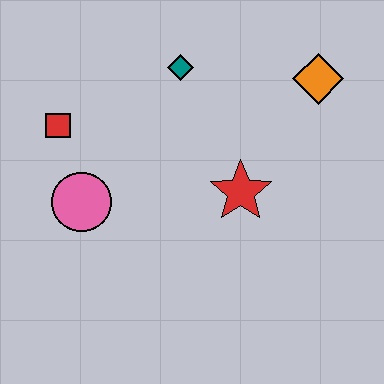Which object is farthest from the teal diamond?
The pink circle is farthest from the teal diamond.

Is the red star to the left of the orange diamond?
Yes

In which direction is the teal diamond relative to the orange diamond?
The teal diamond is to the left of the orange diamond.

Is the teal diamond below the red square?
No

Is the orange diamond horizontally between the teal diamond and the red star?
No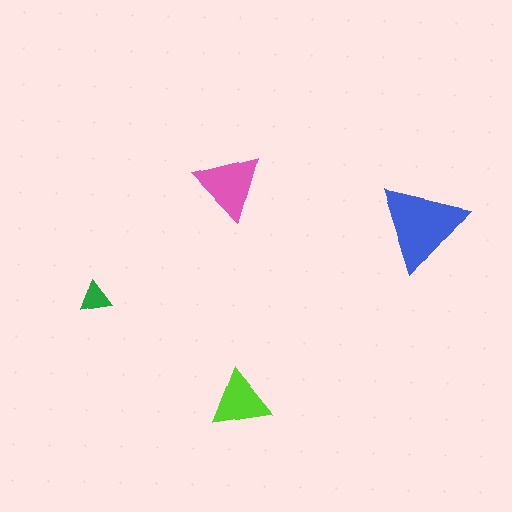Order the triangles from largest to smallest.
the blue one, the pink one, the lime one, the green one.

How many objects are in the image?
There are 4 objects in the image.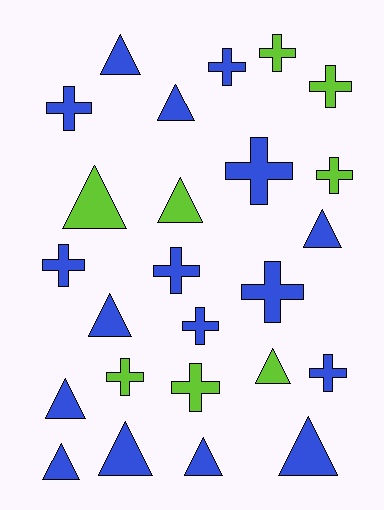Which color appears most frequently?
Blue, with 17 objects.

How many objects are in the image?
There are 25 objects.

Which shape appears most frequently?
Cross, with 13 objects.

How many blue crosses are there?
There are 8 blue crosses.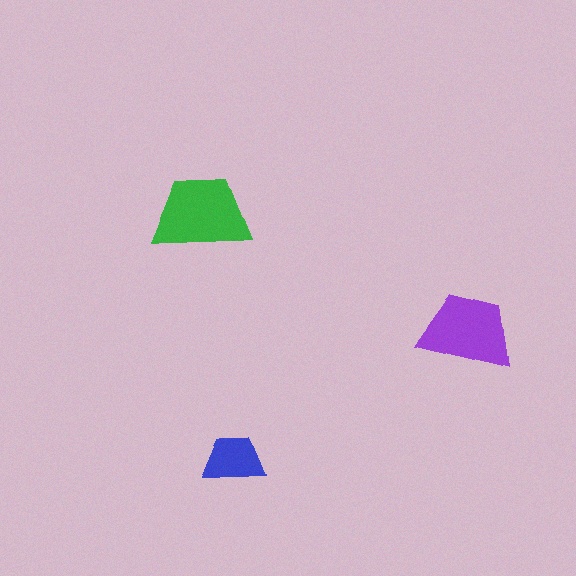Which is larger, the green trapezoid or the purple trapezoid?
The green one.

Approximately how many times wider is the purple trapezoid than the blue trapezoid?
About 1.5 times wider.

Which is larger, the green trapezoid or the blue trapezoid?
The green one.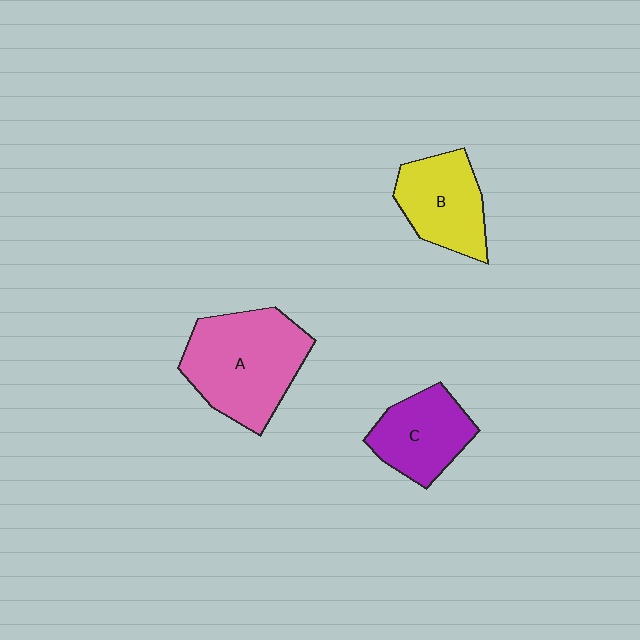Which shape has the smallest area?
Shape C (purple).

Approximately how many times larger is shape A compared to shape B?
Approximately 1.5 times.